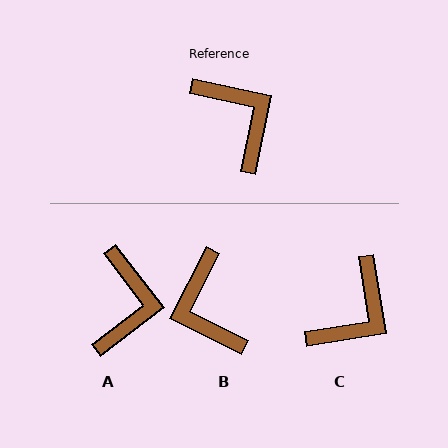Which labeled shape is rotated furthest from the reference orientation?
B, about 165 degrees away.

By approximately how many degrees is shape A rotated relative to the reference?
Approximately 40 degrees clockwise.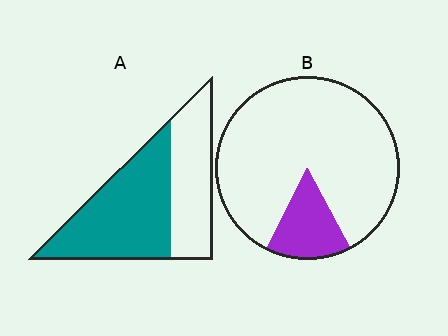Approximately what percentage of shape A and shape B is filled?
A is approximately 60% and B is approximately 15%.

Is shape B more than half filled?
No.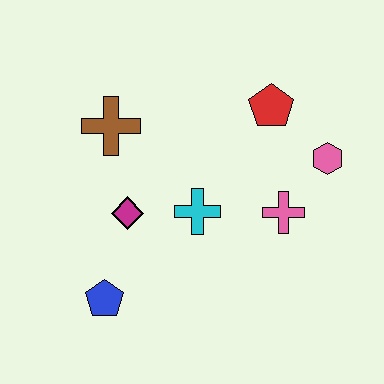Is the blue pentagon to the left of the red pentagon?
Yes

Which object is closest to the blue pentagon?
The magenta diamond is closest to the blue pentagon.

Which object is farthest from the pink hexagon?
The blue pentagon is farthest from the pink hexagon.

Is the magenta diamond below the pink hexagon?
Yes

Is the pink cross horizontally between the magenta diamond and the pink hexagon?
Yes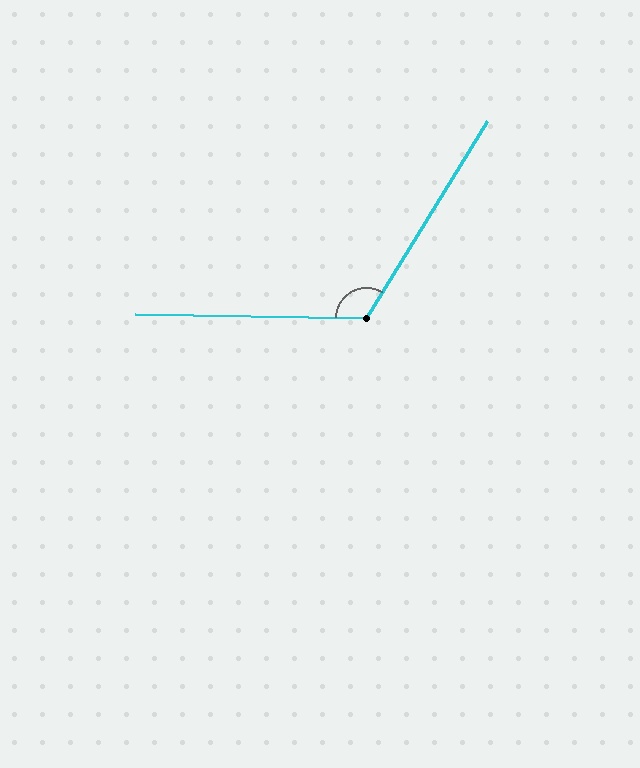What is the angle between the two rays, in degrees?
Approximately 121 degrees.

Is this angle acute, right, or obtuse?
It is obtuse.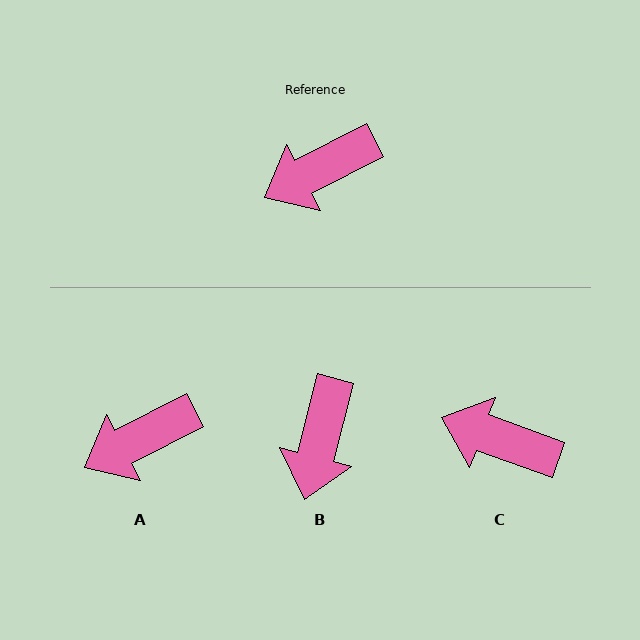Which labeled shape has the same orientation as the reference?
A.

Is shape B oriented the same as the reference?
No, it is off by about 48 degrees.